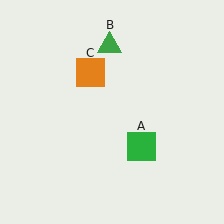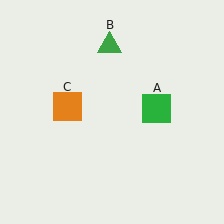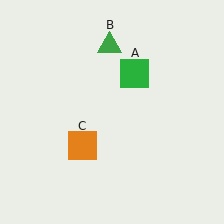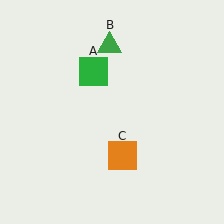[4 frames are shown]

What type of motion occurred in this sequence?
The green square (object A), orange square (object C) rotated counterclockwise around the center of the scene.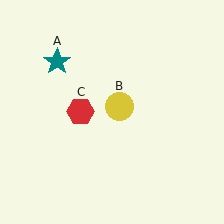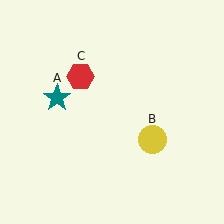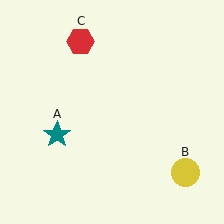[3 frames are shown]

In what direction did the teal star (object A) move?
The teal star (object A) moved down.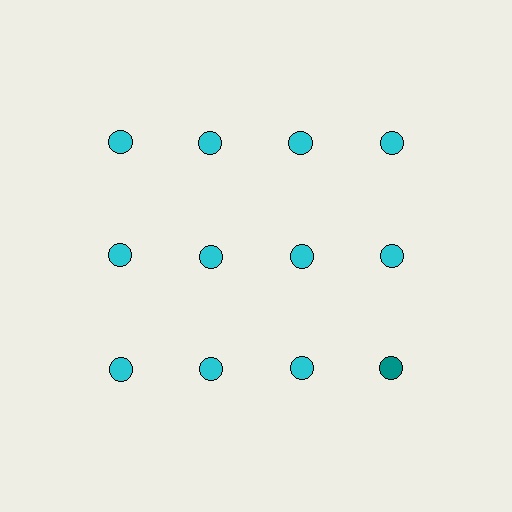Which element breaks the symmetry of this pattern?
The teal circle in the third row, second from right column breaks the symmetry. All other shapes are cyan circles.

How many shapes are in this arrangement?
There are 12 shapes arranged in a grid pattern.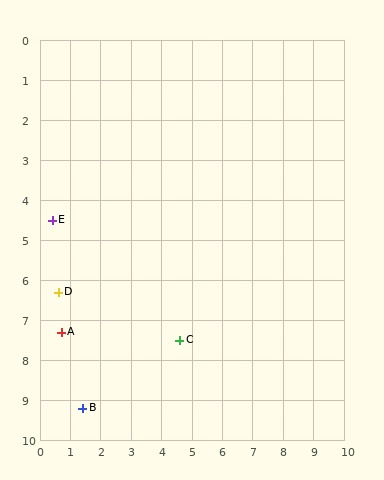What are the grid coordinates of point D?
Point D is at approximately (0.6, 6.3).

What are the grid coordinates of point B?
Point B is at approximately (1.4, 9.2).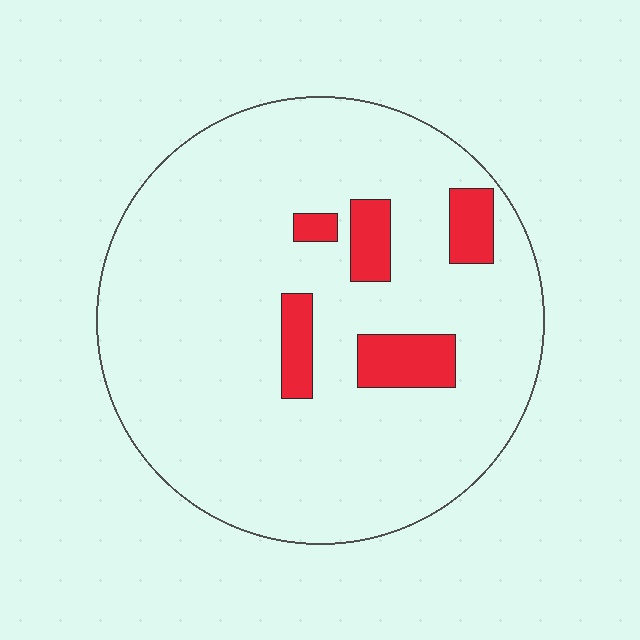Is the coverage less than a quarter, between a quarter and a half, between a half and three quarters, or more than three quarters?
Less than a quarter.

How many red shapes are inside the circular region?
5.